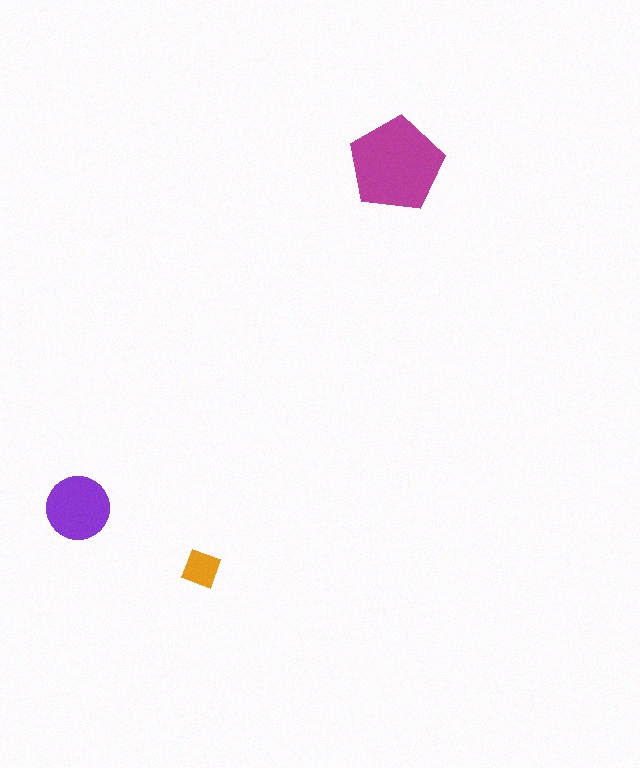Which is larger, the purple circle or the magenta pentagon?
The magenta pentagon.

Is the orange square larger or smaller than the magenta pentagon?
Smaller.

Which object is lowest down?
The orange square is bottommost.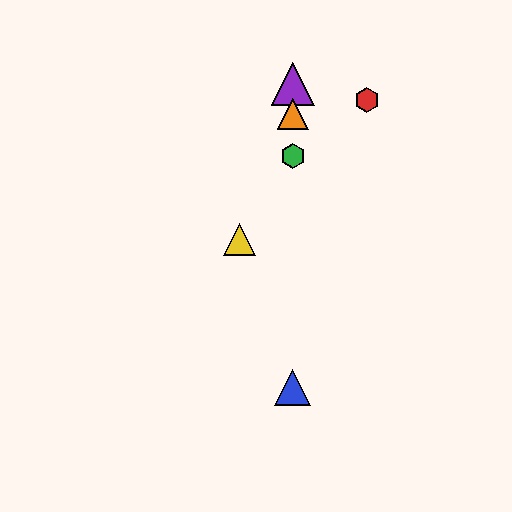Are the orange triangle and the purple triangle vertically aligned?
Yes, both are at x≈293.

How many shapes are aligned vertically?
4 shapes (the blue triangle, the green hexagon, the purple triangle, the orange triangle) are aligned vertically.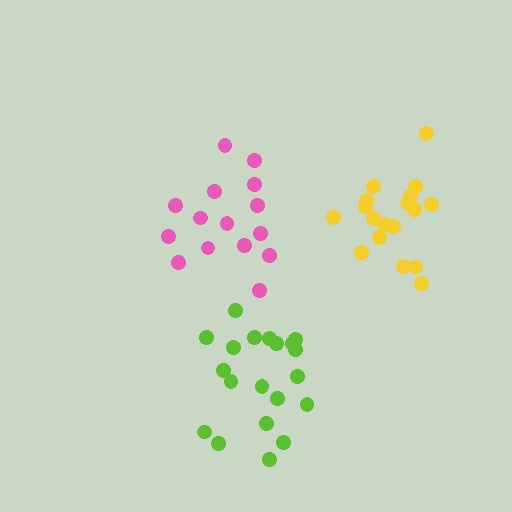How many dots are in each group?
Group 1: 18 dots, Group 2: 20 dots, Group 3: 15 dots (53 total).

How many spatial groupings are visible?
There are 3 spatial groupings.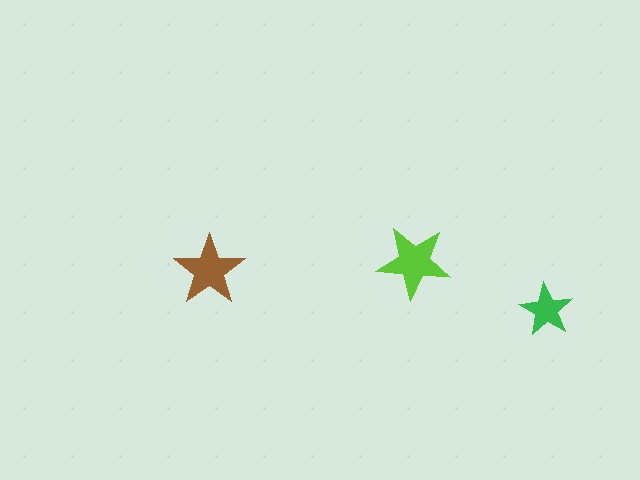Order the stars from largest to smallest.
the lime one, the brown one, the green one.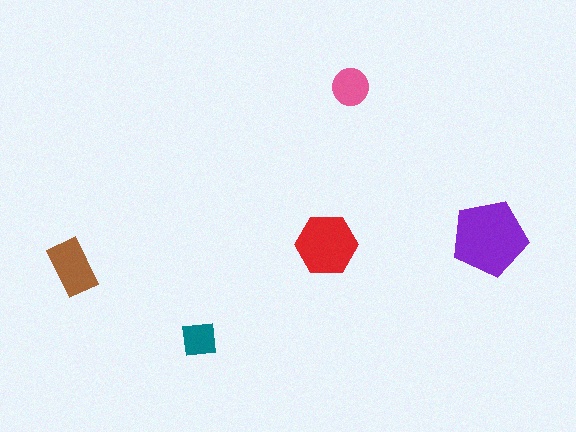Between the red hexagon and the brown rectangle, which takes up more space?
The red hexagon.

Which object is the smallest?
The teal square.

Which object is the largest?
The purple pentagon.